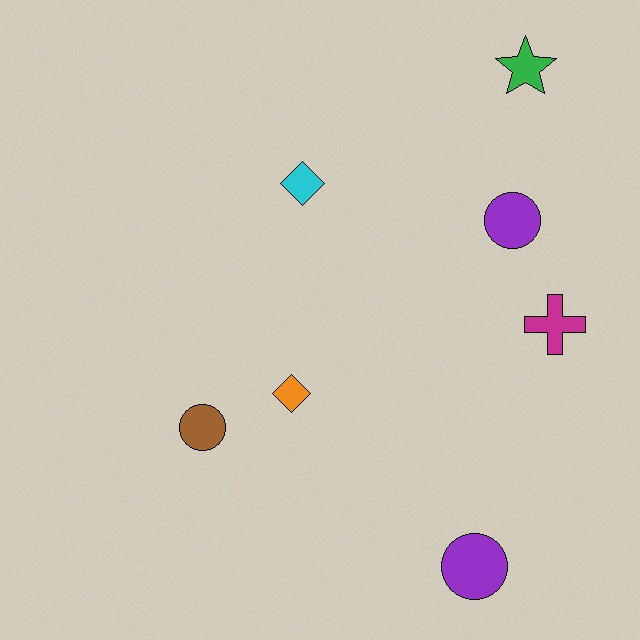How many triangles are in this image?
There are no triangles.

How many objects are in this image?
There are 7 objects.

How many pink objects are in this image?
There are no pink objects.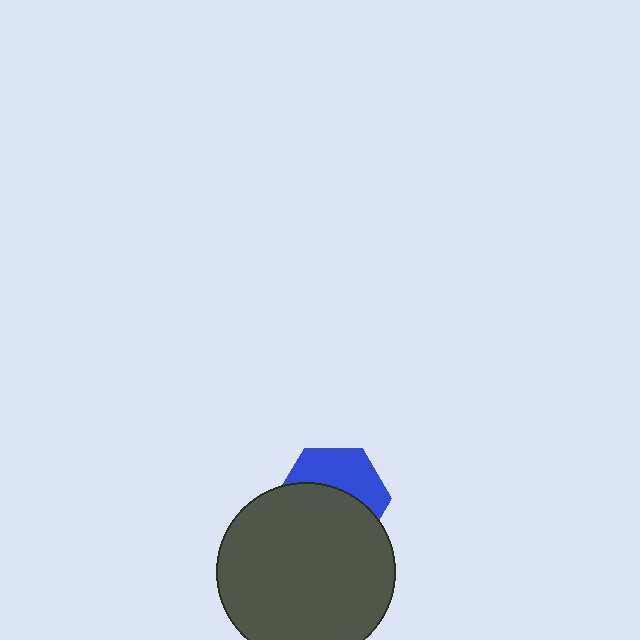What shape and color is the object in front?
The object in front is a dark gray circle.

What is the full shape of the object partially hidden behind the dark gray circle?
The partially hidden object is a blue hexagon.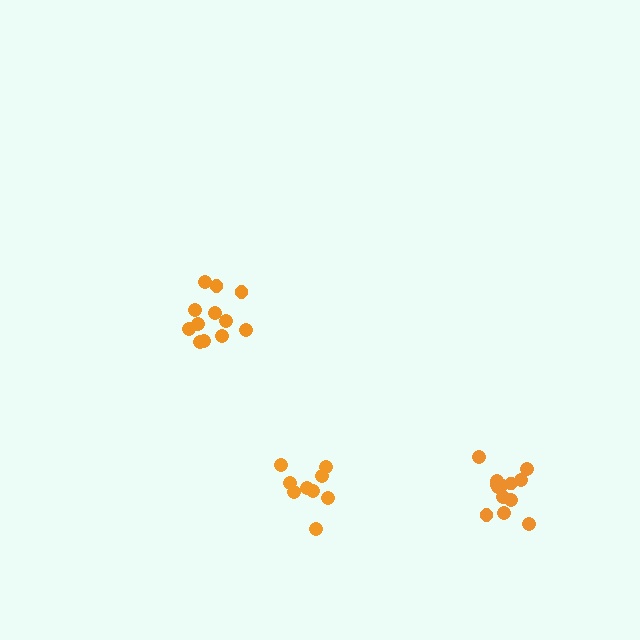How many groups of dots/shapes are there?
There are 3 groups.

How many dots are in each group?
Group 1: 12 dots, Group 2: 9 dots, Group 3: 13 dots (34 total).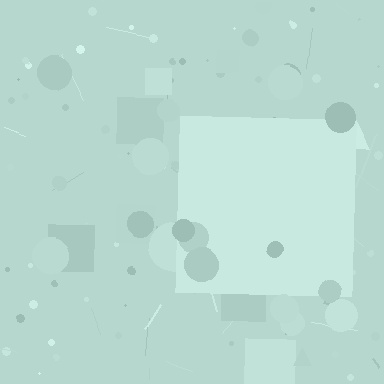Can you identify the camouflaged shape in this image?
The camouflaged shape is a square.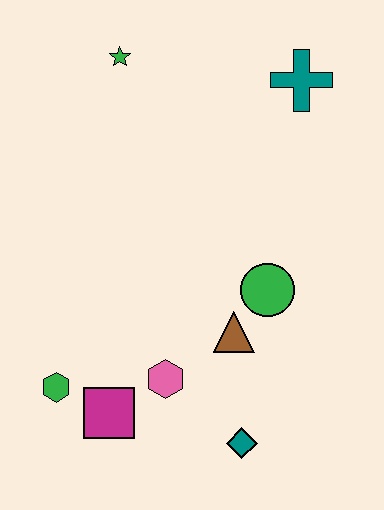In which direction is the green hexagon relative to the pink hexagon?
The green hexagon is to the left of the pink hexagon.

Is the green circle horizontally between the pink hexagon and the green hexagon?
No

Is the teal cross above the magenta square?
Yes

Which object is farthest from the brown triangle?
The green star is farthest from the brown triangle.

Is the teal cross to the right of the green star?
Yes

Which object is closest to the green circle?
The brown triangle is closest to the green circle.